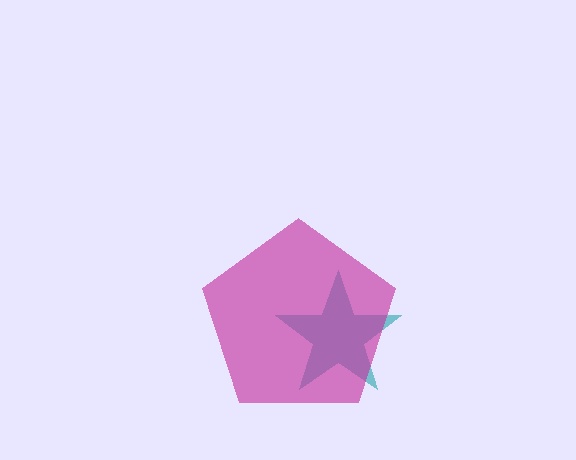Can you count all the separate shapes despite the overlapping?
Yes, there are 2 separate shapes.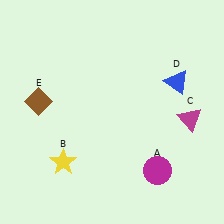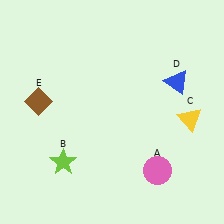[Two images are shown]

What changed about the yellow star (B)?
In Image 1, B is yellow. In Image 2, it changed to lime.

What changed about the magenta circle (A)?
In Image 1, A is magenta. In Image 2, it changed to pink.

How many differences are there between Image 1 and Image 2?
There are 3 differences between the two images.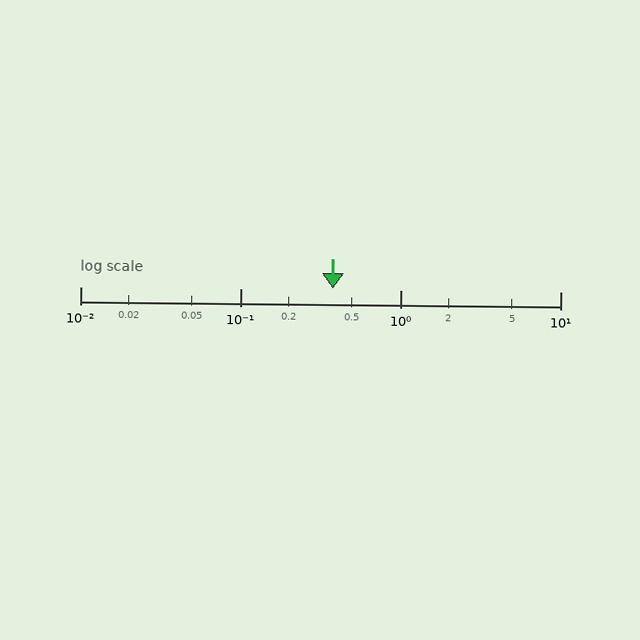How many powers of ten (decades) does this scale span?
The scale spans 3 decades, from 0.01 to 10.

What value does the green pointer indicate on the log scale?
The pointer indicates approximately 0.38.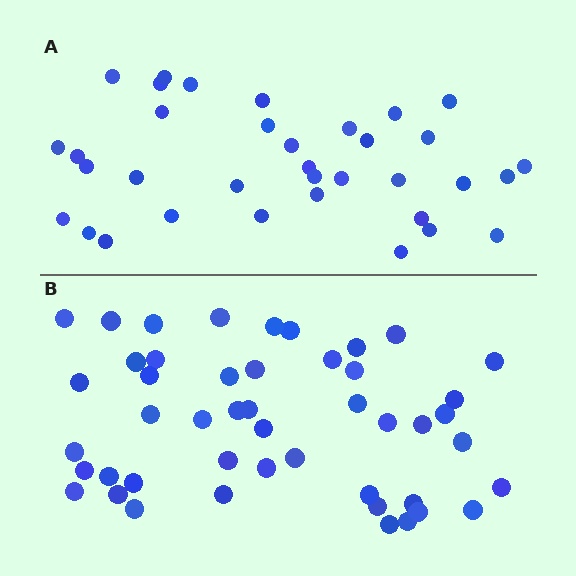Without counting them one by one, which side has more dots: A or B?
Region B (the bottom region) has more dots.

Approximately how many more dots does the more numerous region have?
Region B has roughly 12 or so more dots than region A.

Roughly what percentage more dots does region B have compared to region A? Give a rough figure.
About 35% more.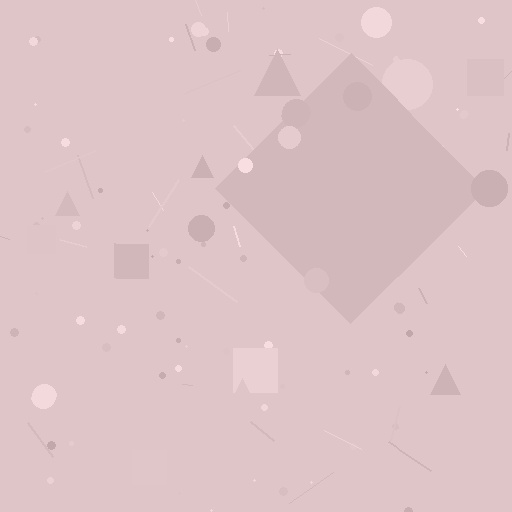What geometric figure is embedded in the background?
A diamond is embedded in the background.